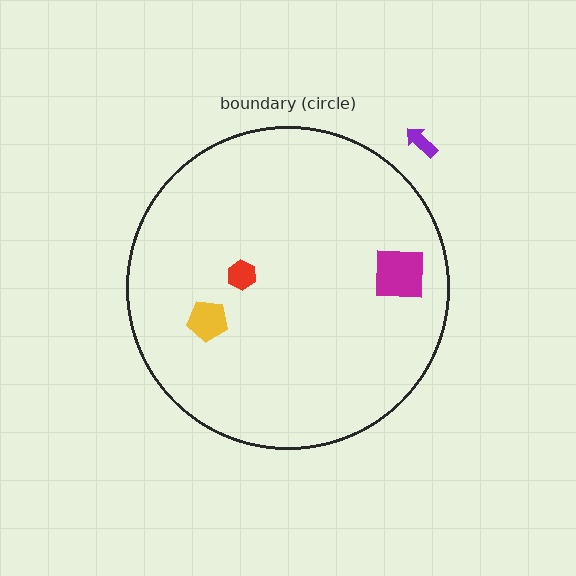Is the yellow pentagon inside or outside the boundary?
Inside.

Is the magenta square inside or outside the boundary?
Inside.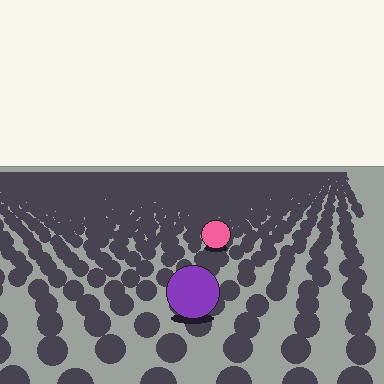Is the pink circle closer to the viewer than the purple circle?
No. The purple circle is closer — you can tell from the texture gradient: the ground texture is coarser near it.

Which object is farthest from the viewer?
The pink circle is farthest from the viewer. It appears smaller and the ground texture around it is denser.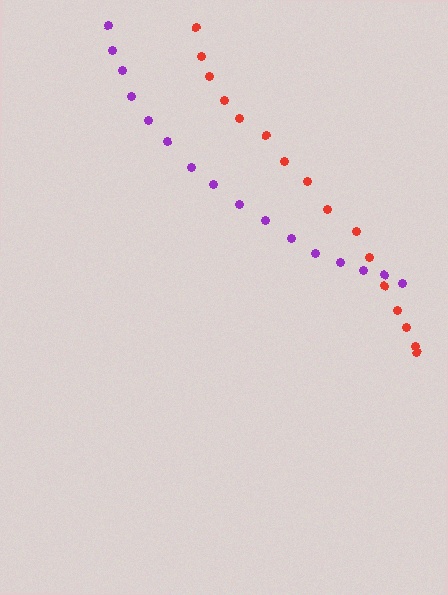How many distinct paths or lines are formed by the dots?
There are 2 distinct paths.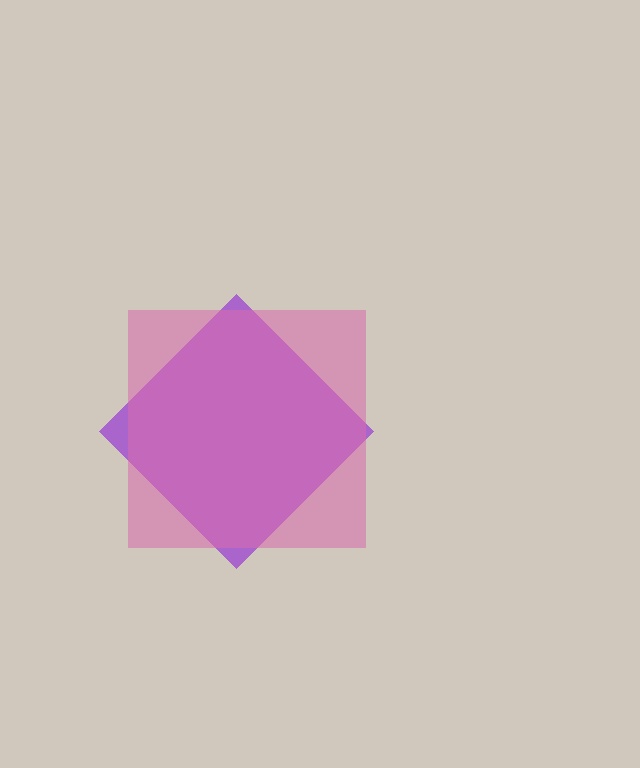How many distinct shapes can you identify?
There are 2 distinct shapes: a purple diamond, a pink square.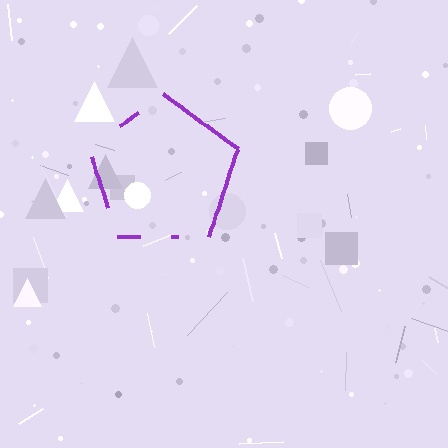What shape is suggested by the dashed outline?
The dashed outline suggests a pentagon.